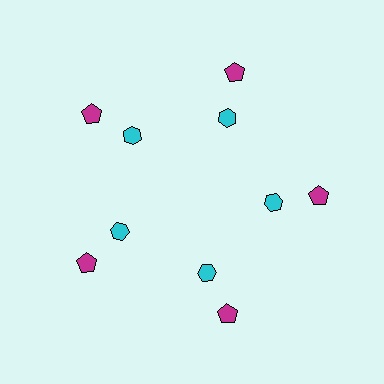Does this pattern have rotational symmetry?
Yes, this pattern has 5-fold rotational symmetry. It looks the same after rotating 72 degrees around the center.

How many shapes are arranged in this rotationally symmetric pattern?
There are 10 shapes, arranged in 5 groups of 2.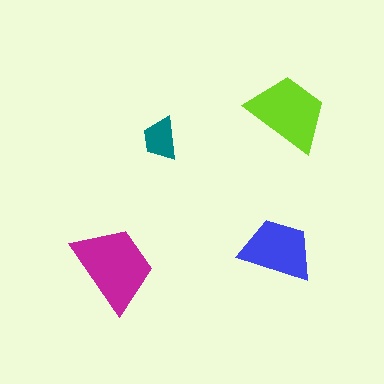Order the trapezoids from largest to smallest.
the magenta one, the lime one, the blue one, the teal one.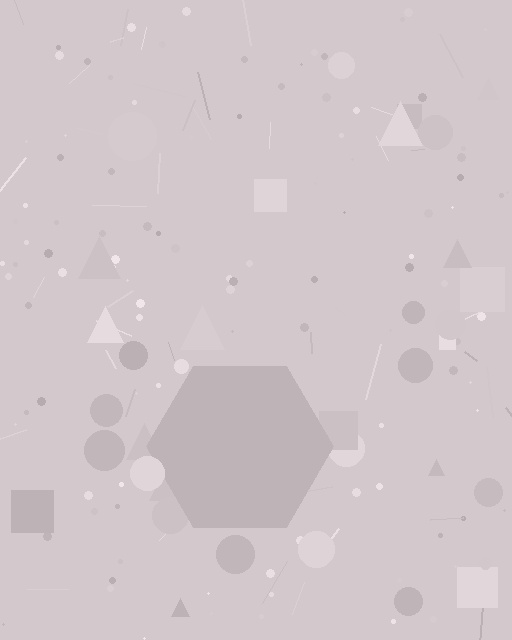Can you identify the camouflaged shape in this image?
The camouflaged shape is a hexagon.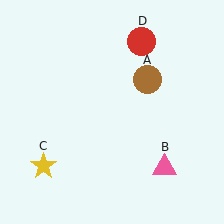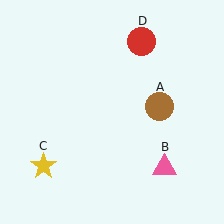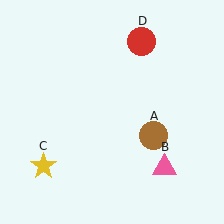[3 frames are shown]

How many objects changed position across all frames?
1 object changed position: brown circle (object A).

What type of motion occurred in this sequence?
The brown circle (object A) rotated clockwise around the center of the scene.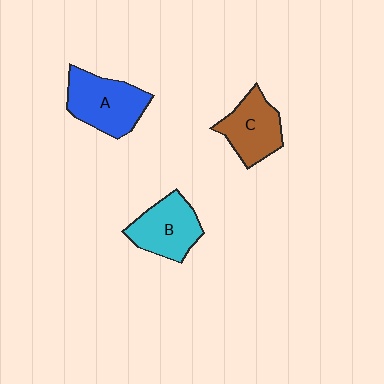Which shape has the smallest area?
Shape C (brown).